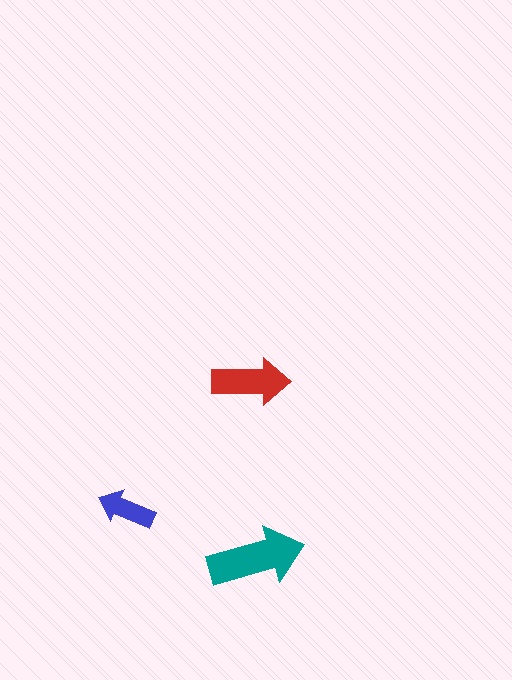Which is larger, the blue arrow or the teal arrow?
The teal one.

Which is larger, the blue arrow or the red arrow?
The red one.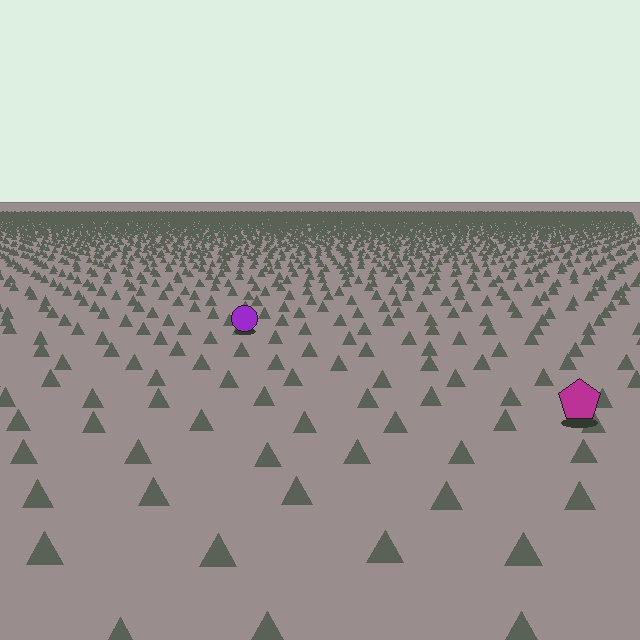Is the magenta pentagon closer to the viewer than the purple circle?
Yes. The magenta pentagon is closer — you can tell from the texture gradient: the ground texture is coarser near it.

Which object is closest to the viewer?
The magenta pentagon is closest. The texture marks near it are larger and more spread out.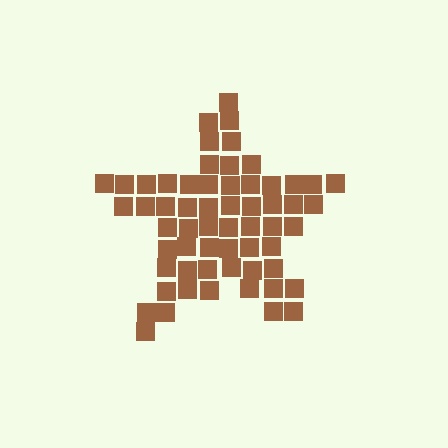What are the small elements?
The small elements are squares.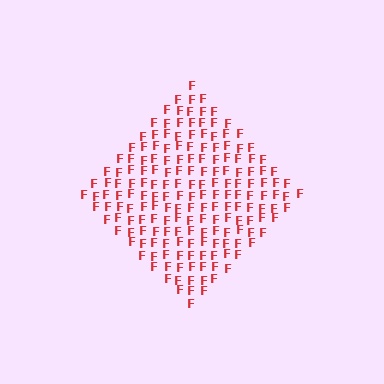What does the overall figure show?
The overall figure shows a diamond.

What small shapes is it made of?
It is made of small letter F's.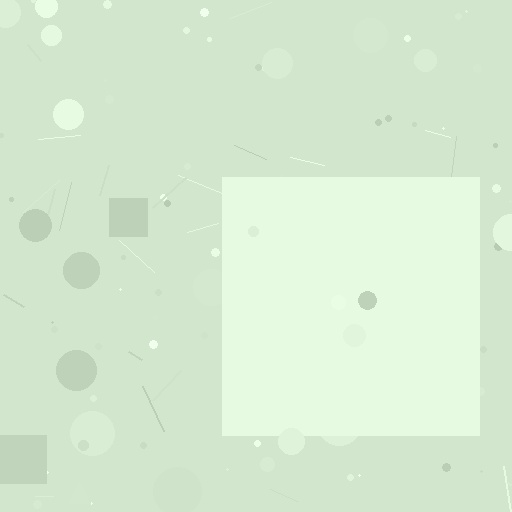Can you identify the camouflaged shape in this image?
The camouflaged shape is a square.